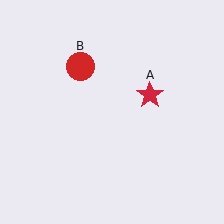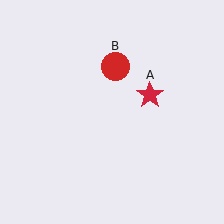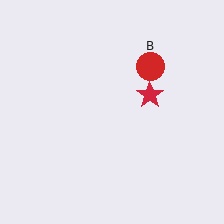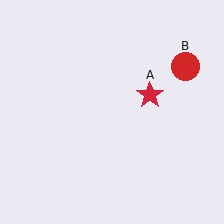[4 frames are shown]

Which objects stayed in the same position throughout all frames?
Red star (object A) remained stationary.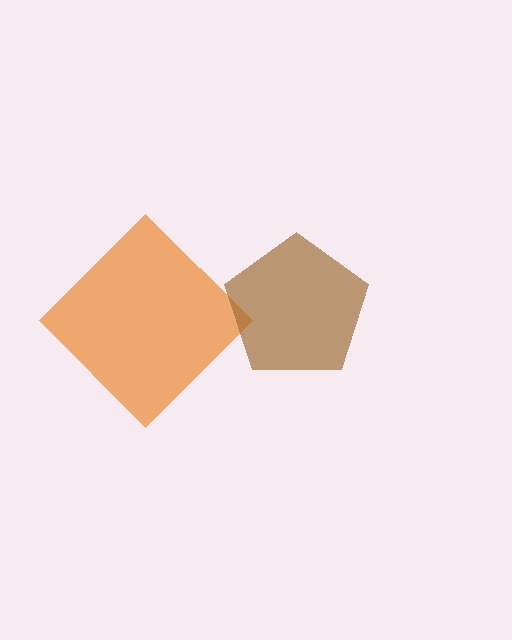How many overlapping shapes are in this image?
There are 2 overlapping shapes in the image.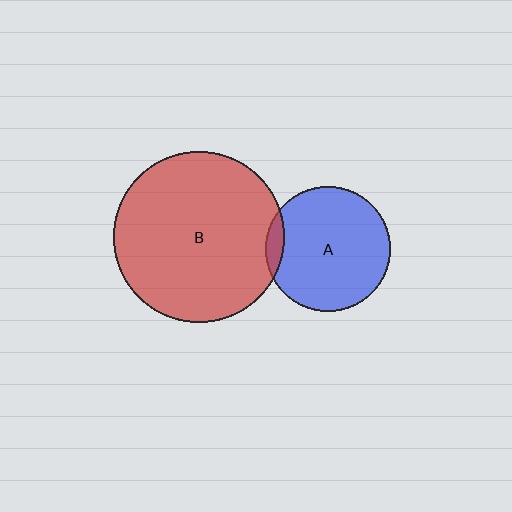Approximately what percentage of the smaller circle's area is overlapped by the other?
Approximately 5%.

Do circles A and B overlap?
Yes.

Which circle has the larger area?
Circle B (red).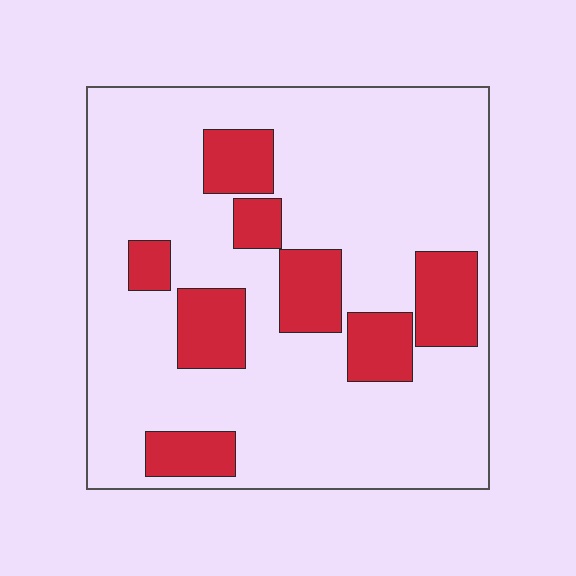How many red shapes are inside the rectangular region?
8.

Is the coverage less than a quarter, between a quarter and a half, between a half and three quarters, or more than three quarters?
Less than a quarter.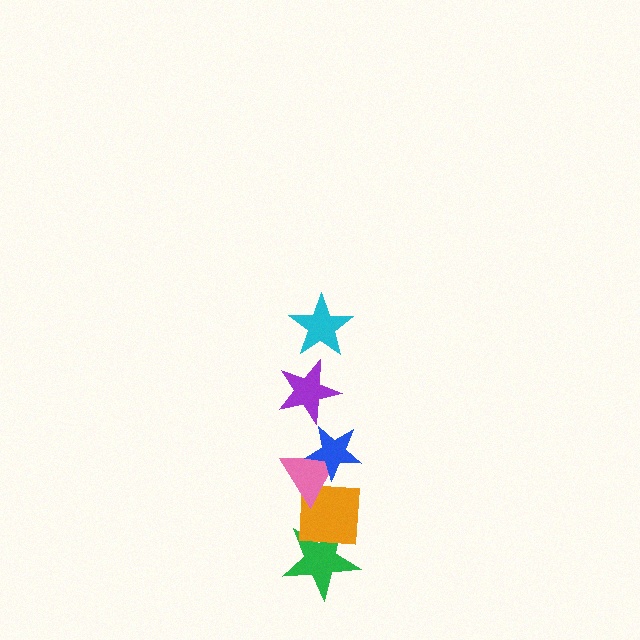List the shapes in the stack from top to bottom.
From top to bottom: the cyan star, the purple star, the blue star, the pink triangle, the orange square, the green star.